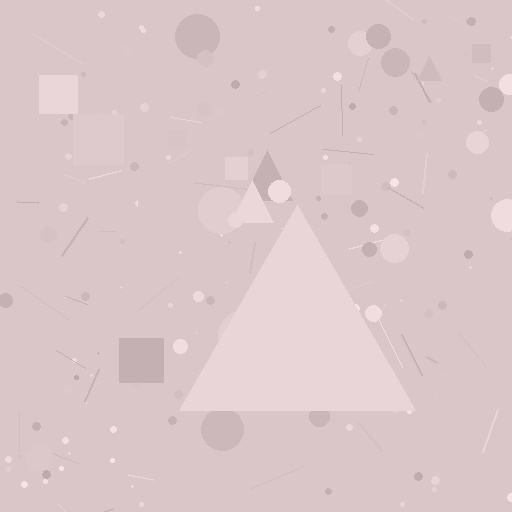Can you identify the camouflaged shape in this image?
The camouflaged shape is a triangle.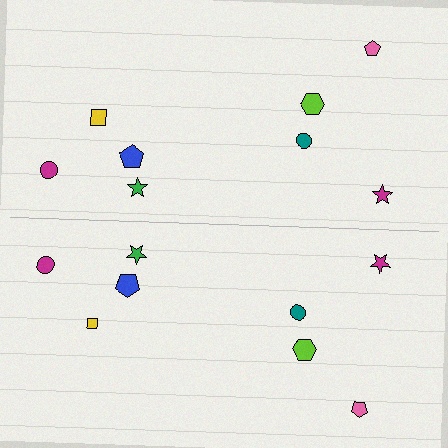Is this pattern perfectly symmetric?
No, the pattern is not perfectly symmetric. The yellow square on the bottom side has a different size than its mirror counterpart.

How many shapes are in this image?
There are 16 shapes in this image.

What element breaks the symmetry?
The yellow square on the bottom side has a different size than its mirror counterpart.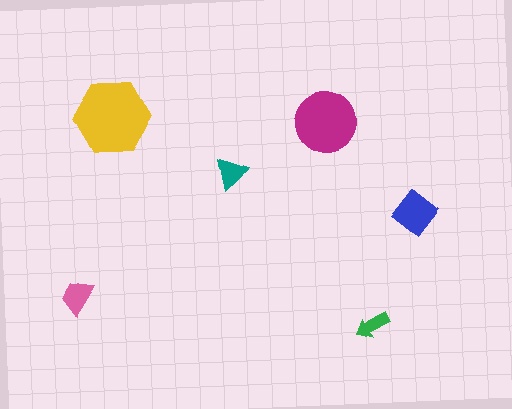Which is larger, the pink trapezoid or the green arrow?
The pink trapezoid.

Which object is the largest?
The yellow hexagon.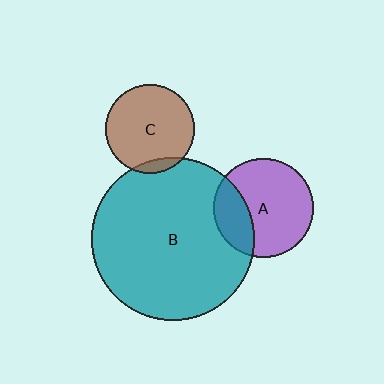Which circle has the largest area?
Circle B (teal).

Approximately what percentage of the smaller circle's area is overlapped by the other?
Approximately 10%.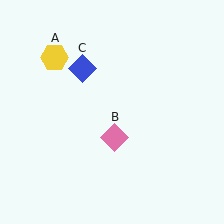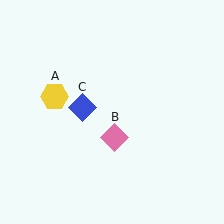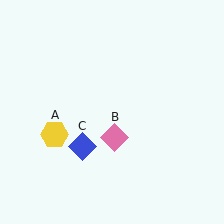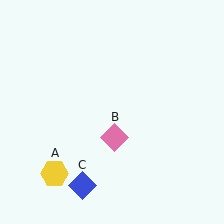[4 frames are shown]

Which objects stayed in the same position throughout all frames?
Pink diamond (object B) remained stationary.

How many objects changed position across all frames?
2 objects changed position: yellow hexagon (object A), blue diamond (object C).